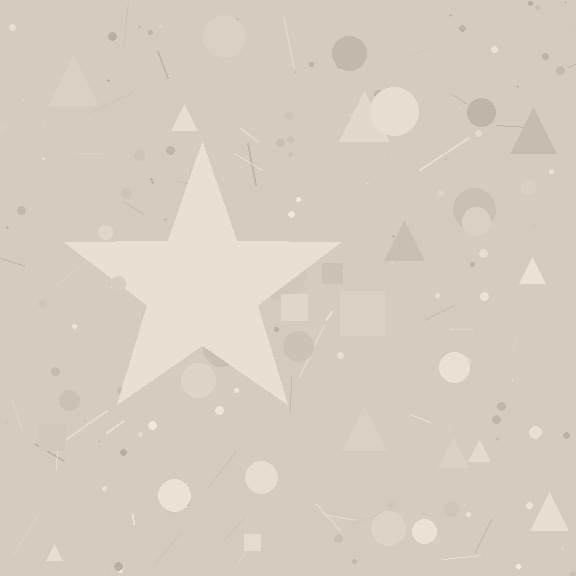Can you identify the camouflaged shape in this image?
The camouflaged shape is a star.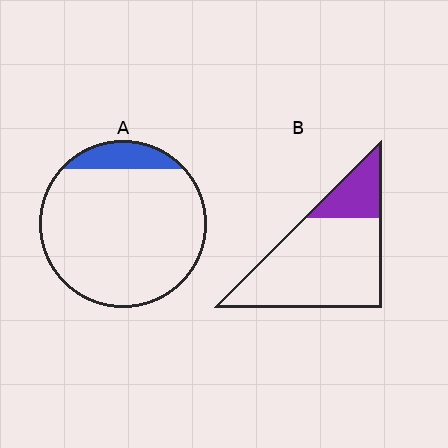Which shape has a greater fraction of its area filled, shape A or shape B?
Shape B.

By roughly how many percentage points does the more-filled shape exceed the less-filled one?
By roughly 10 percentage points (B over A).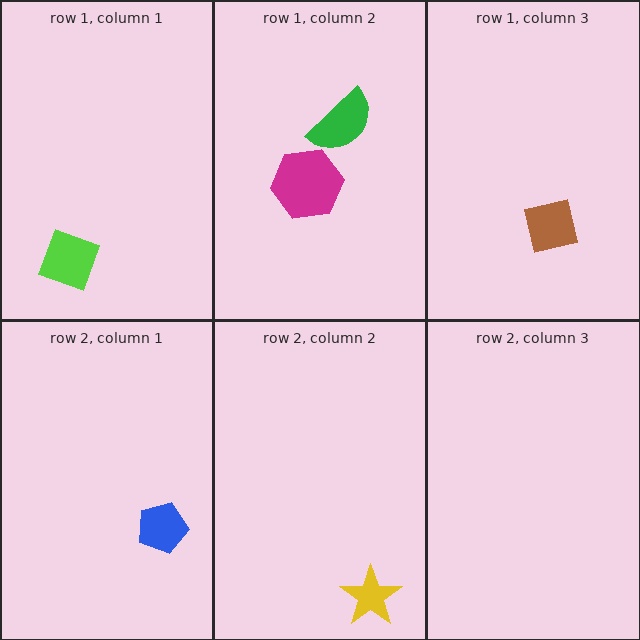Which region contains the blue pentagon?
The row 2, column 1 region.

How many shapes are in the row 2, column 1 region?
1.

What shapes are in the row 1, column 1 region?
The lime diamond.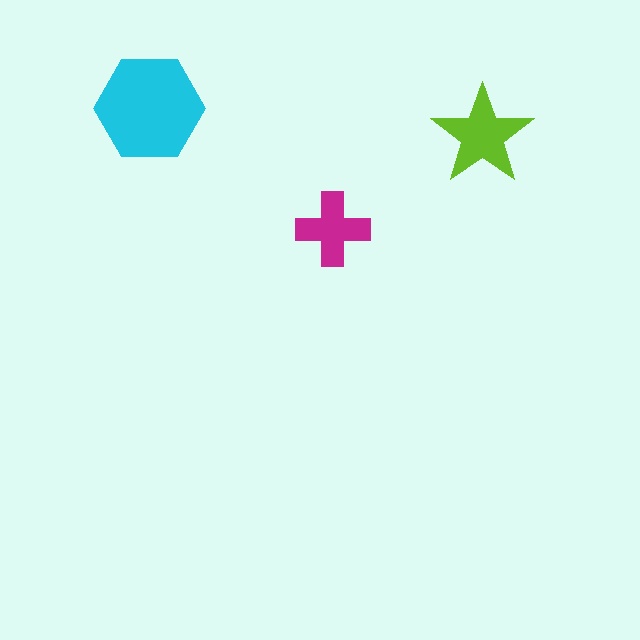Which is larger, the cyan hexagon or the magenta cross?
The cyan hexagon.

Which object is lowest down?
The magenta cross is bottommost.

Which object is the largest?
The cyan hexagon.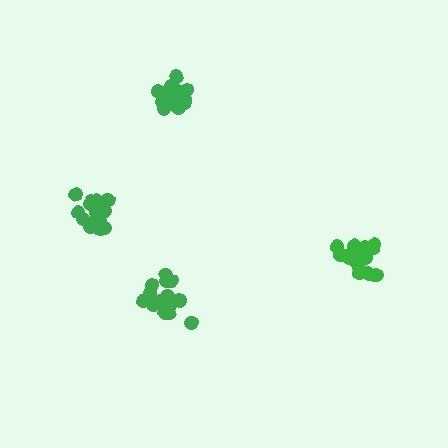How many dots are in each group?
Group 1: 17 dots, Group 2: 17 dots, Group 3: 18 dots, Group 4: 20 dots (72 total).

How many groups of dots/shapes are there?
There are 4 groups.